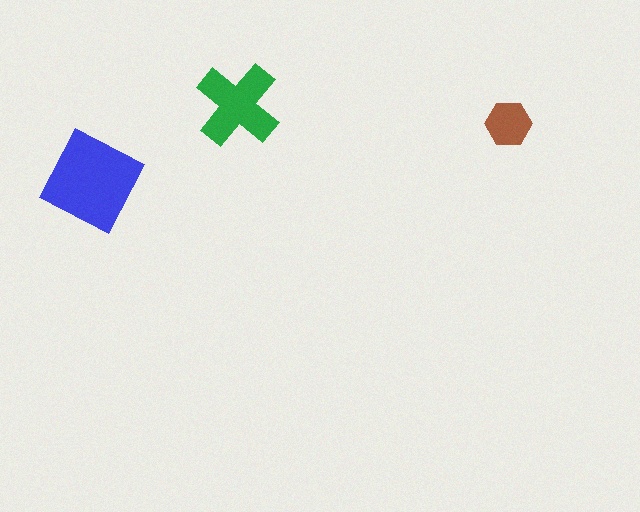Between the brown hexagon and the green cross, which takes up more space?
The green cross.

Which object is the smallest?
The brown hexagon.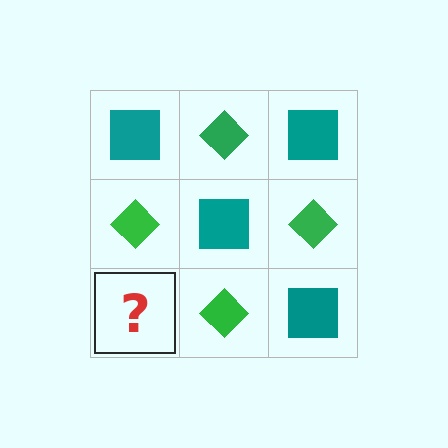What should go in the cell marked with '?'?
The missing cell should contain a teal square.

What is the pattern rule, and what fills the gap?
The rule is that it alternates teal square and green diamond in a checkerboard pattern. The gap should be filled with a teal square.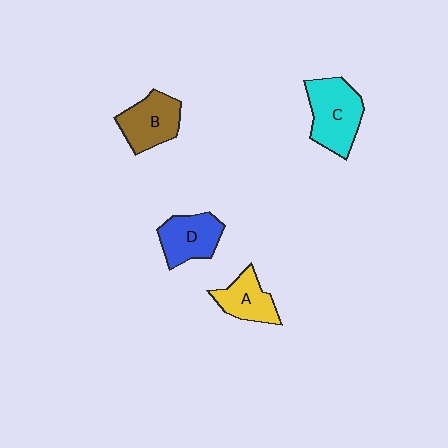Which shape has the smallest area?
Shape A (yellow).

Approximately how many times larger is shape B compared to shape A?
Approximately 1.2 times.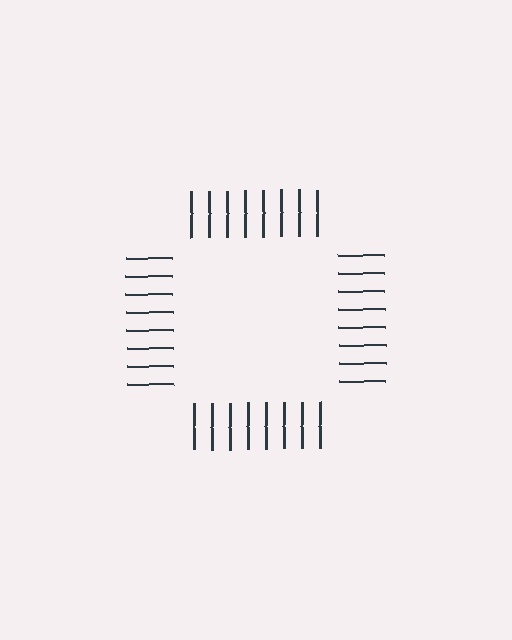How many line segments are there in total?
32 — 8 along each of the 4 edges.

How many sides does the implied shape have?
4 sides — the line-ends trace a square.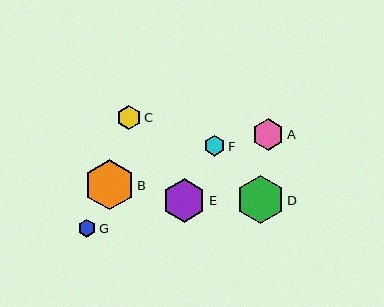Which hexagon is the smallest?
Hexagon G is the smallest with a size of approximately 18 pixels.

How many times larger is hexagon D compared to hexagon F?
Hexagon D is approximately 2.3 times the size of hexagon F.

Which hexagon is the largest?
Hexagon B is the largest with a size of approximately 50 pixels.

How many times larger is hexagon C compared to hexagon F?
Hexagon C is approximately 1.2 times the size of hexagon F.